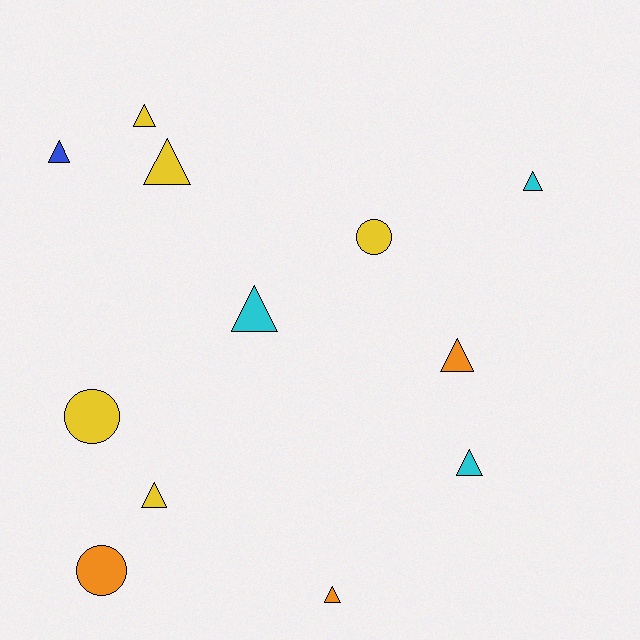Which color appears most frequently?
Yellow, with 5 objects.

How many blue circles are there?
There are no blue circles.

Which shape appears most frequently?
Triangle, with 9 objects.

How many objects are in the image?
There are 12 objects.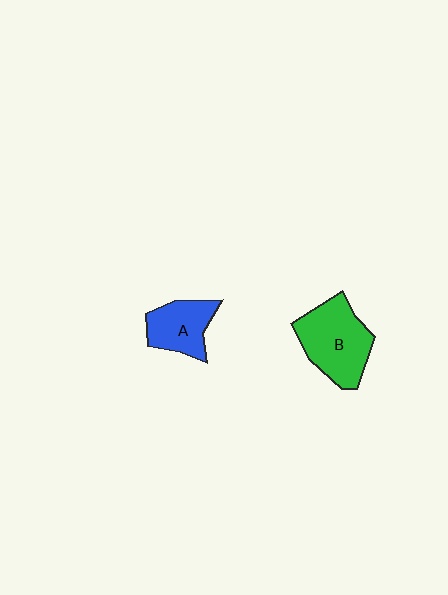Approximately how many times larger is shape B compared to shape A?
Approximately 1.5 times.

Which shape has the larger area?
Shape B (green).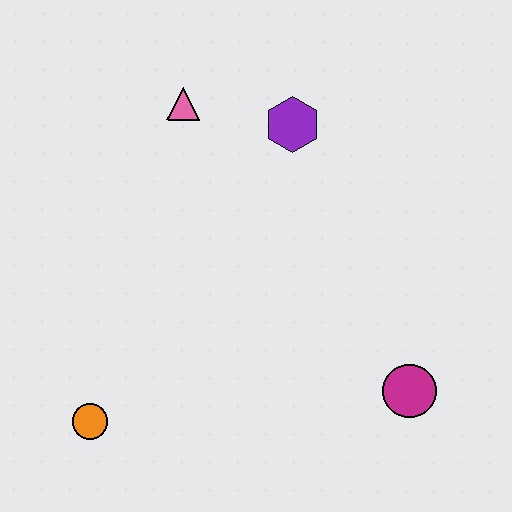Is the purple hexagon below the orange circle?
No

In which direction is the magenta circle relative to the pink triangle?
The magenta circle is below the pink triangle.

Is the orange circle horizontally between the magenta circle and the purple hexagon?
No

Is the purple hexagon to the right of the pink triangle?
Yes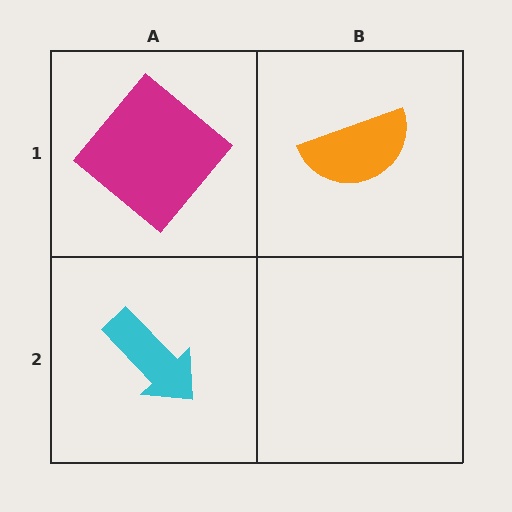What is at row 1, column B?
An orange semicircle.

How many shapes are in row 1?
2 shapes.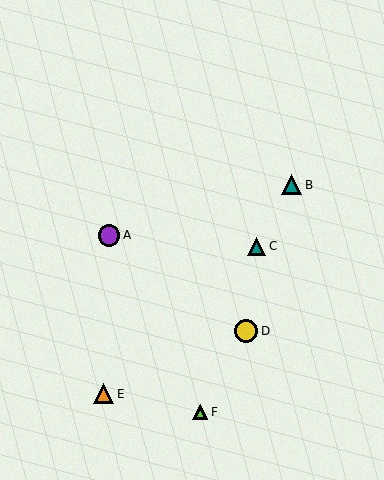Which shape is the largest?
The yellow circle (labeled D) is the largest.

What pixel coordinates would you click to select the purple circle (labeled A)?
Click at (109, 235) to select the purple circle A.